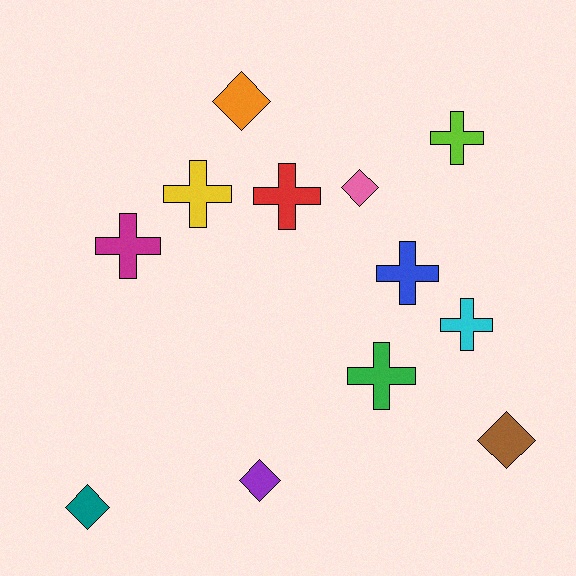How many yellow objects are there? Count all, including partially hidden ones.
There is 1 yellow object.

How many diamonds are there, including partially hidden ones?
There are 5 diamonds.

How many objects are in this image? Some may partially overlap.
There are 12 objects.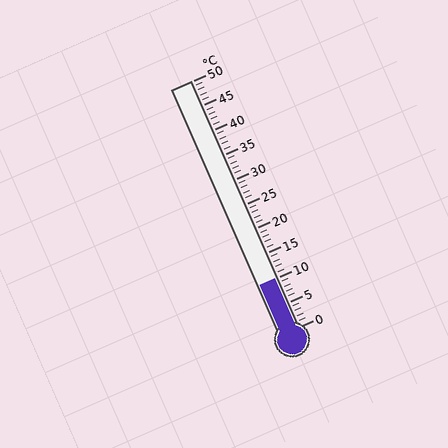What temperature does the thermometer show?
The thermometer shows approximately 10°C.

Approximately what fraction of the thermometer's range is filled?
The thermometer is filled to approximately 20% of its range.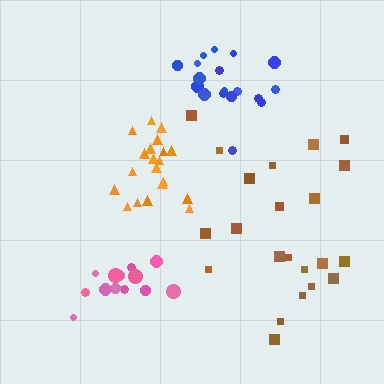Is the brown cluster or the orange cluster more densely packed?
Orange.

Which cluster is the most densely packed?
Orange.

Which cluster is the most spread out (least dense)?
Brown.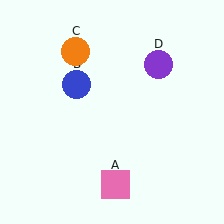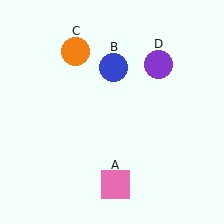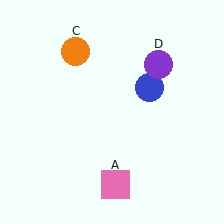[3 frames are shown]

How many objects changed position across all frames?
1 object changed position: blue circle (object B).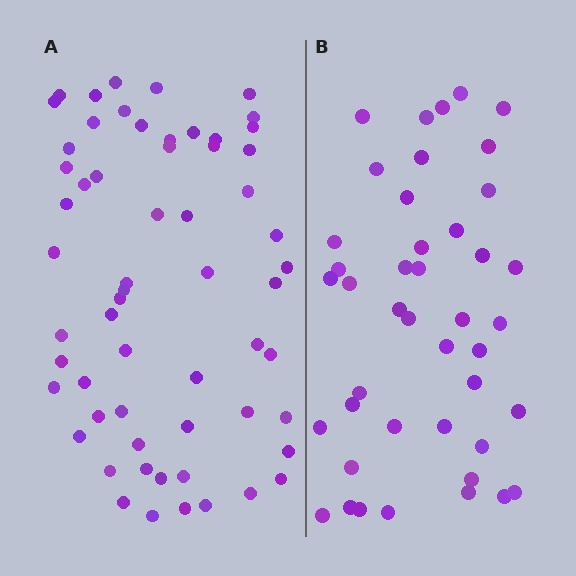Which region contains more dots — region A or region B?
Region A (the left region) has more dots.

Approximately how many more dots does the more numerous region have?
Region A has approximately 15 more dots than region B.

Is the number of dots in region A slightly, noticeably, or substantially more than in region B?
Region A has noticeably more, but not dramatically so. The ratio is roughly 1.4 to 1.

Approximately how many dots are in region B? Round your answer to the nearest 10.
About 40 dots. (The exact count is 43, which rounds to 40.)